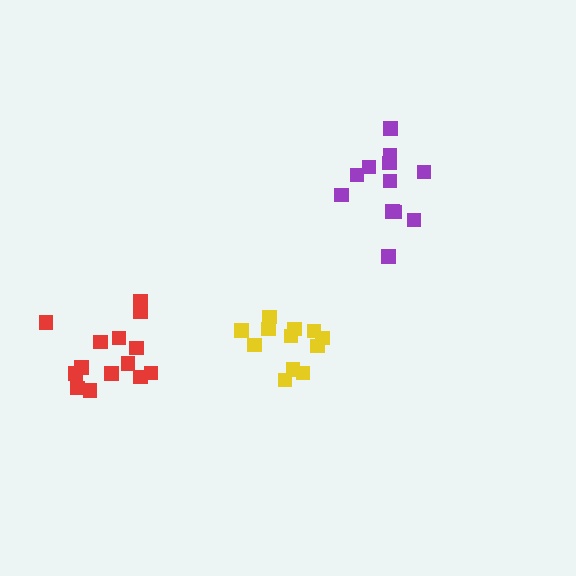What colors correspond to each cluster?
The clusters are colored: purple, red, yellow.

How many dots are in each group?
Group 1: 12 dots, Group 2: 14 dots, Group 3: 12 dots (38 total).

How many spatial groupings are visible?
There are 3 spatial groupings.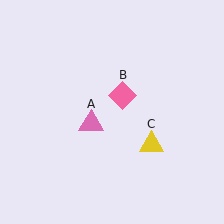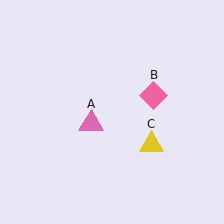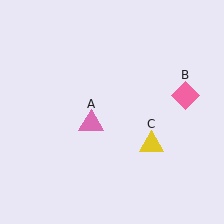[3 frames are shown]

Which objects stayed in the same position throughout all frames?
Pink triangle (object A) and yellow triangle (object C) remained stationary.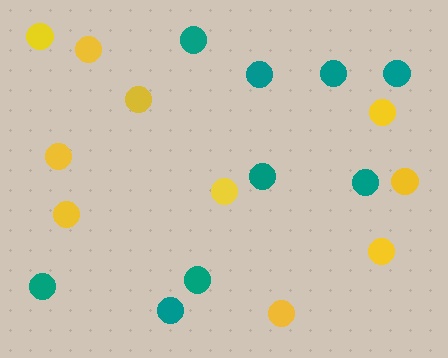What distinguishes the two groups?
There are 2 groups: one group of yellow circles (10) and one group of teal circles (9).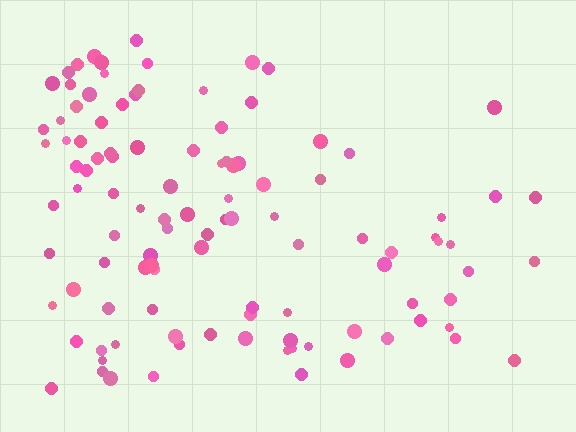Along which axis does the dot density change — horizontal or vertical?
Horizontal.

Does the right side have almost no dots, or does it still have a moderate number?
Still a moderate number, just noticeably fewer than the left.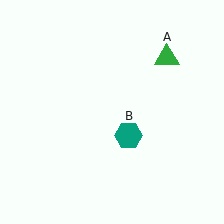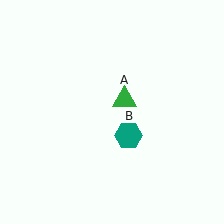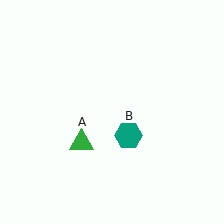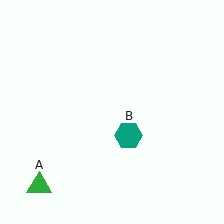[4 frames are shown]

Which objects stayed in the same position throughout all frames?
Teal hexagon (object B) remained stationary.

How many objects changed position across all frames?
1 object changed position: green triangle (object A).